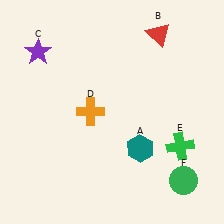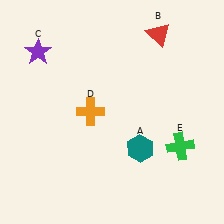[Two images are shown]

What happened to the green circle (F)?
The green circle (F) was removed in Image 2. It was in the bottom-right area of Image 1.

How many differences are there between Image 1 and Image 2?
There is 1 difference between the two images.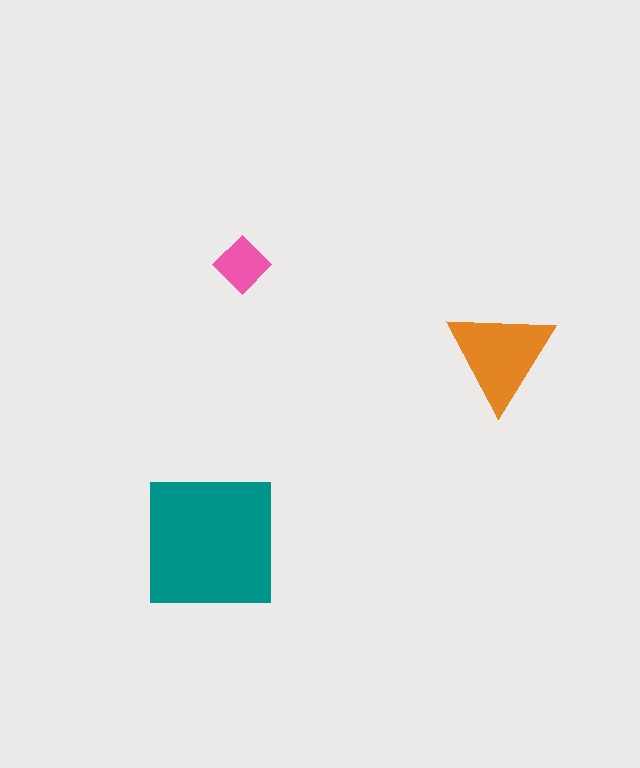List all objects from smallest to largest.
The pink diamond, the orange triangle, the teal square.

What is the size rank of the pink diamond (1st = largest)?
3rd.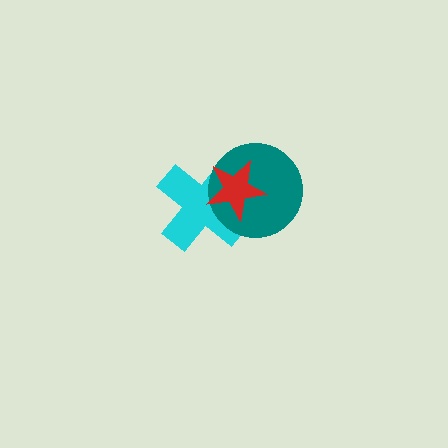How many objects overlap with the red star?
2 objects overlap with the red star.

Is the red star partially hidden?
No, no other shape covers it.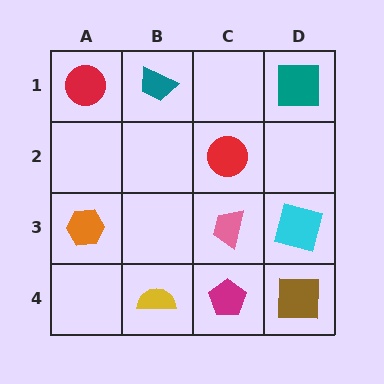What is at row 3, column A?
An orange hexagon.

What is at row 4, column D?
A brown square.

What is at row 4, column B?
A yellow semicircle.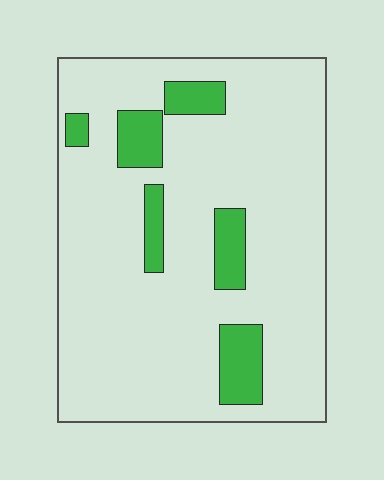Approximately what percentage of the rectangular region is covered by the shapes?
Approximately 15%.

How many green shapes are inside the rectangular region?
6.